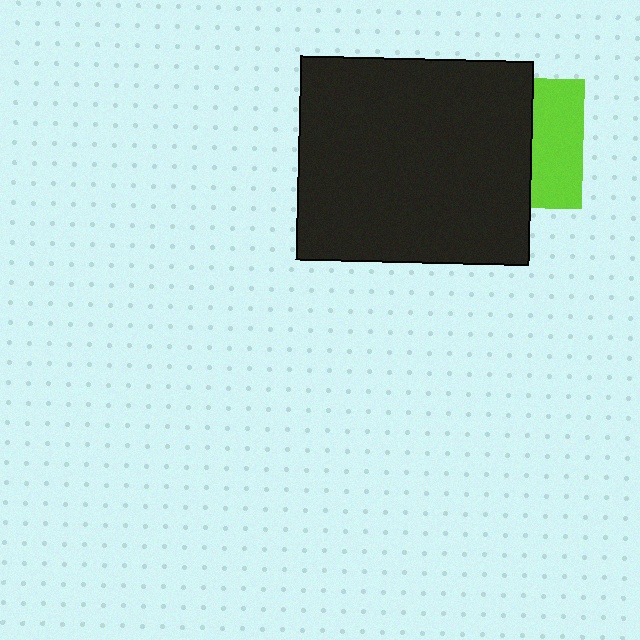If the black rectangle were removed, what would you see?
You would see the complete lime square.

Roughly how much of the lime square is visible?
A small part of it is visible (roughly 40%).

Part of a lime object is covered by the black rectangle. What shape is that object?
It is a square.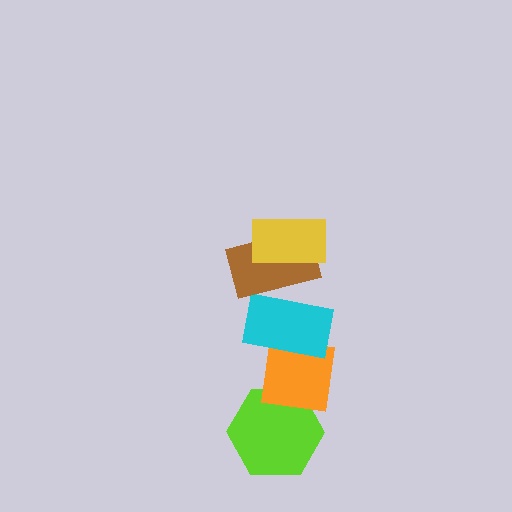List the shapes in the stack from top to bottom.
From top to bottom: the yellow rectangle, the brown rectangle, the cyan rectangle, the orange square, the lime hexagon.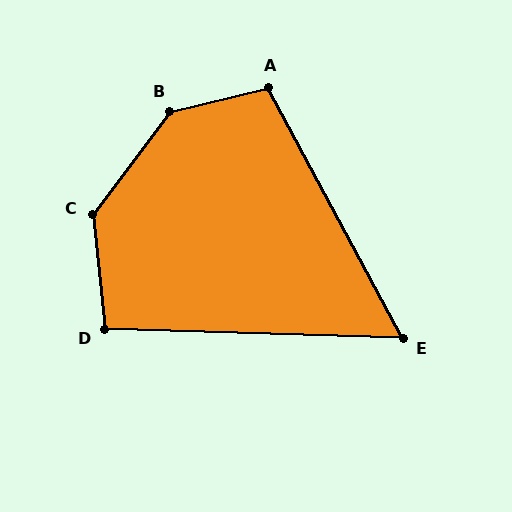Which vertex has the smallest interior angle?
E, at approximately 60 degrees.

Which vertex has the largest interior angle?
B, at approximately 140 degrees.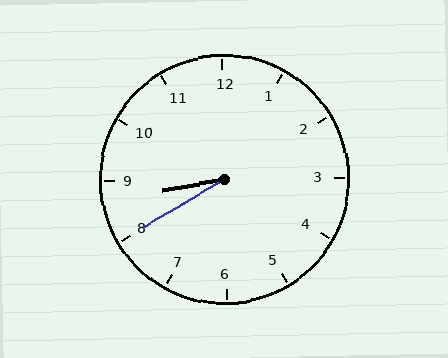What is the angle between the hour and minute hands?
Approximately 20 degrees.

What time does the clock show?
8:40.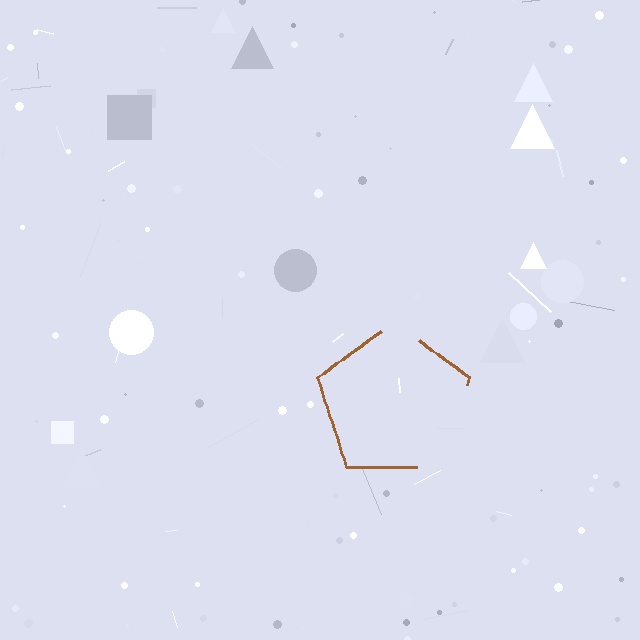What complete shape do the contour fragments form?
The contour fragments form a pentagon.